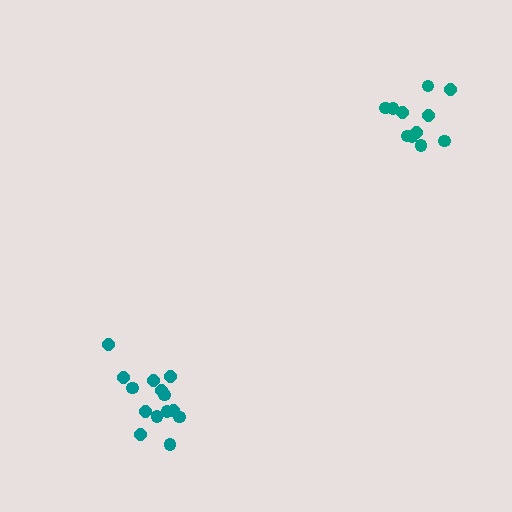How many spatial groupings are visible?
There are 2 spatial groupings.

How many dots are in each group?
Group 1: 14 dots, Group 2: 11 dots (25 total).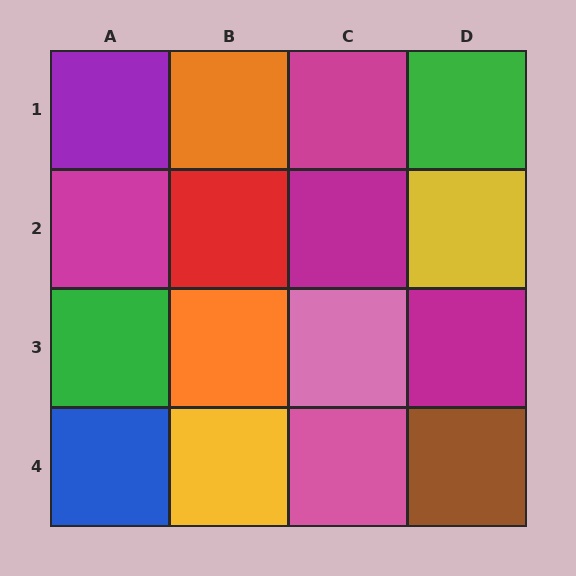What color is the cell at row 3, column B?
Orange.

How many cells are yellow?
2 cells are yellow.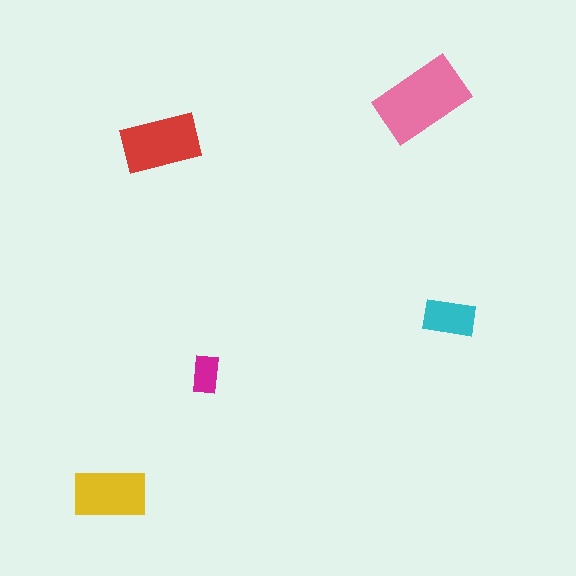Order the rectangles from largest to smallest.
the pink one, the red one, the yellow one, the cyan one, the magenta one.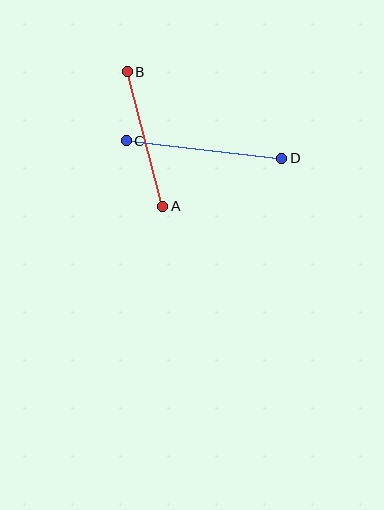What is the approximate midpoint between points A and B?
The midpoint is at approximately (145, 139) pixels.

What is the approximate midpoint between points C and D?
The midpoint is at approximately (204, 149) pixels.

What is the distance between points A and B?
The distance is approximately 139 pixels.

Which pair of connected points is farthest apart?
Points C and D are farthest apart.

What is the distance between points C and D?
The distance is approximately 157 pixels.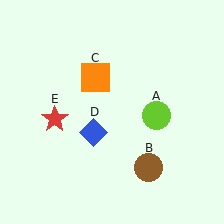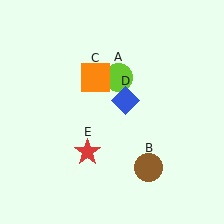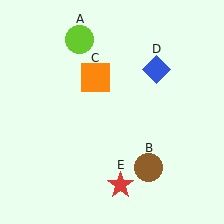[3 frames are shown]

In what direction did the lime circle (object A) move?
The lime circle (object A) moved up and to the left.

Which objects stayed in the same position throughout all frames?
Brown circle (object B) and orange square (object C) remained stationary.